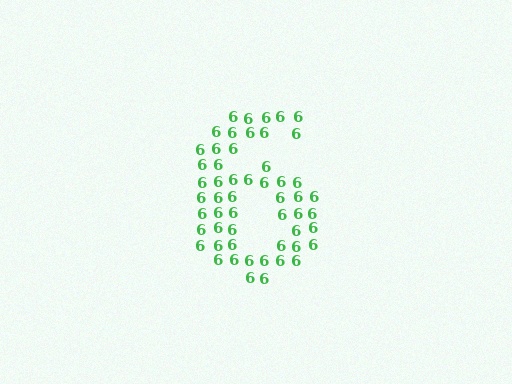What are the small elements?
The small elements are digit 6's.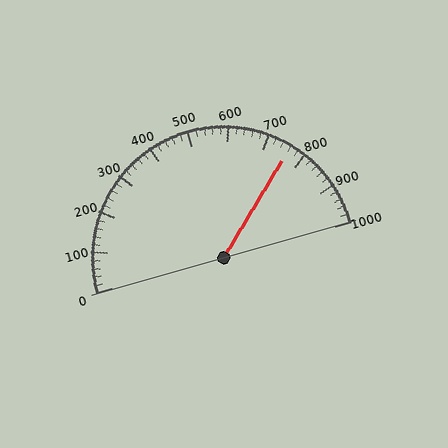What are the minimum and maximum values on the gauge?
The gauge ranges from 0 to 1000.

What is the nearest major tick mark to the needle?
The nearest major tick mark is 800.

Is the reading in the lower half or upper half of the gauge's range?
The reading is in the upper half of the range (0 to 1000).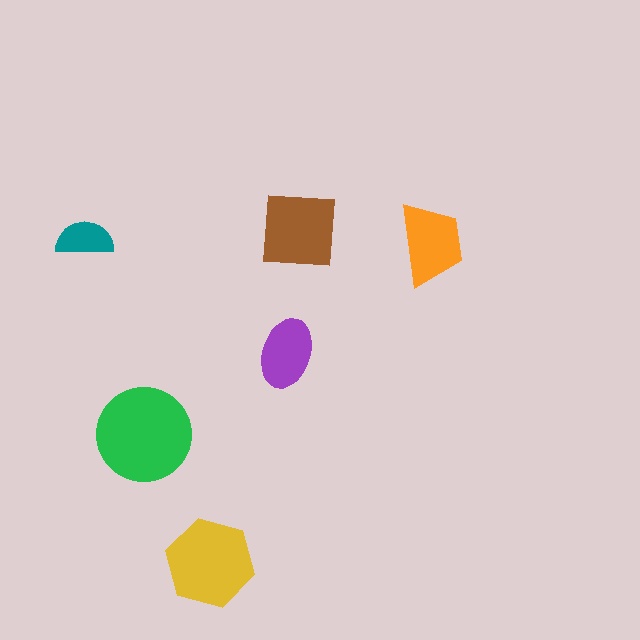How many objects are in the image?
There are 6 objects in the image.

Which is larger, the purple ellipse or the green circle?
The green circle.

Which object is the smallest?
The teal semicircle.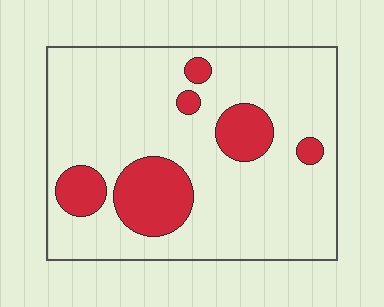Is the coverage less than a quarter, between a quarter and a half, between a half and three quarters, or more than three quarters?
Less than a quarter.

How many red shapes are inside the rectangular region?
6.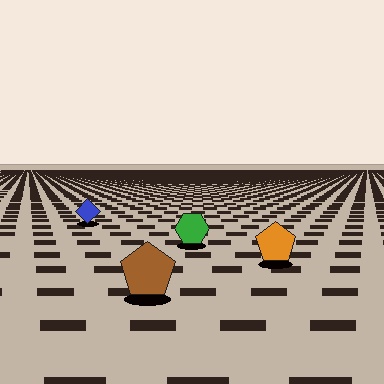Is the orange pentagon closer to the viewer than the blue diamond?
Yes. The orange pentagon is closer — you can tell from the texture gradient: the ground texture is coarser near it.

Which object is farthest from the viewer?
The blue diamond is farthest from the viewer. It appears smaller and the ground texture around it is denser.